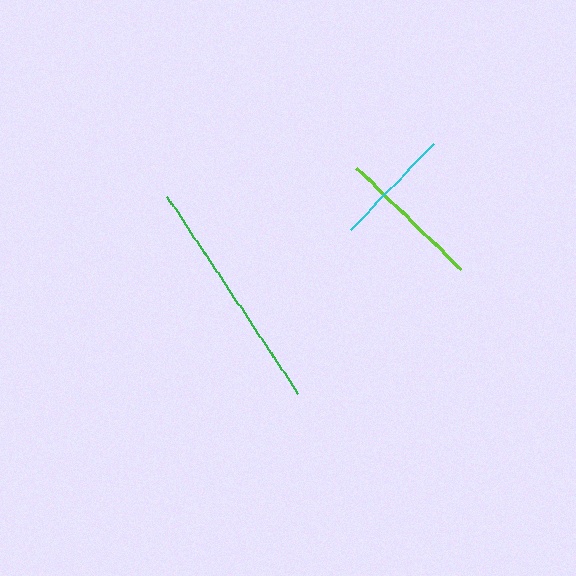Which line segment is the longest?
The green line is the longest at approximately 237 pixels.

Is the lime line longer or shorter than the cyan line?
The lime line is longer than the cyan line.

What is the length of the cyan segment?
The cyan segment is approximately 119 pixels long.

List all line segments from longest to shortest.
From longest to shortest: green, lime, cyan.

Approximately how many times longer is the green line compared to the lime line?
The green line is approximately 1.6 times the length of the lime line.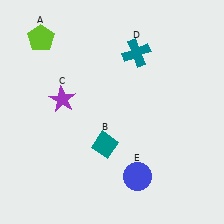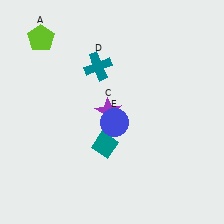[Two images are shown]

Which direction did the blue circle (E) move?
The blue circle (E) moved up.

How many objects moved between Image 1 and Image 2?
3 objects moved between the two images.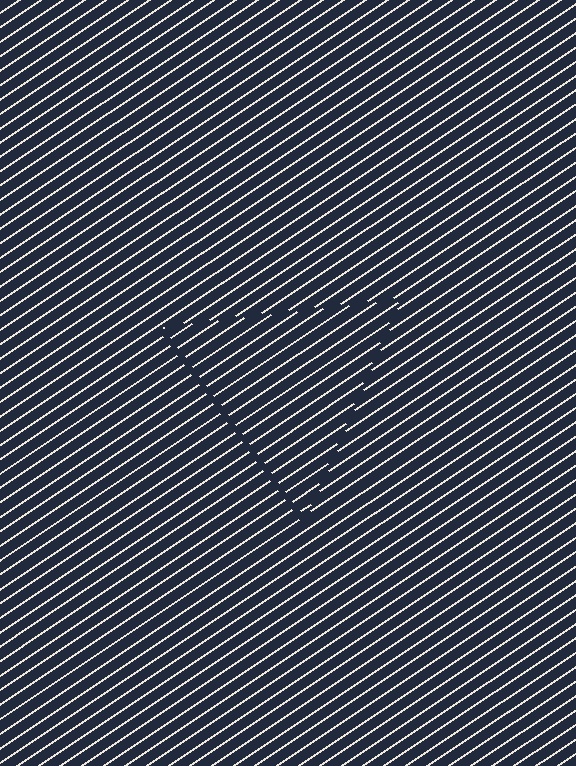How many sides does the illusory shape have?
3 sides — the line-ends trace a triangle.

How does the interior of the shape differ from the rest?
The interior of the shape contains the same grating, shifted by half a period — the contour is defined by the phase discontinuity where line-ends from the inner and outer gratings abut.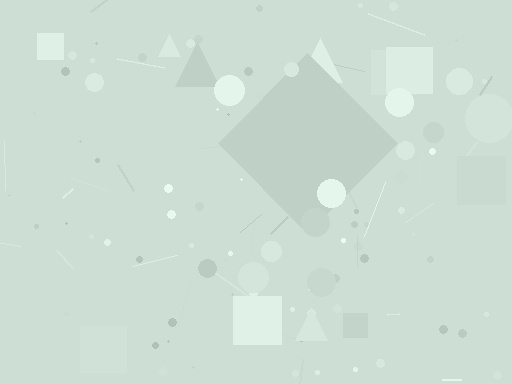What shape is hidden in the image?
A diamond is hidden in the image.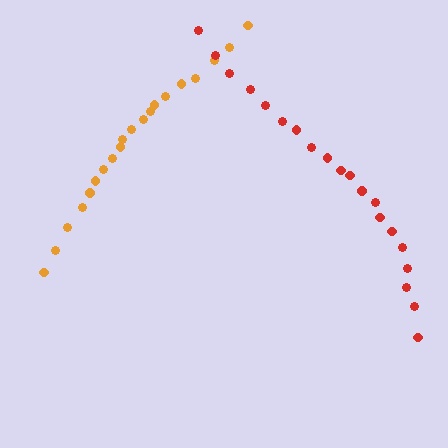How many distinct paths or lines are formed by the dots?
There are 2 distinct paths.